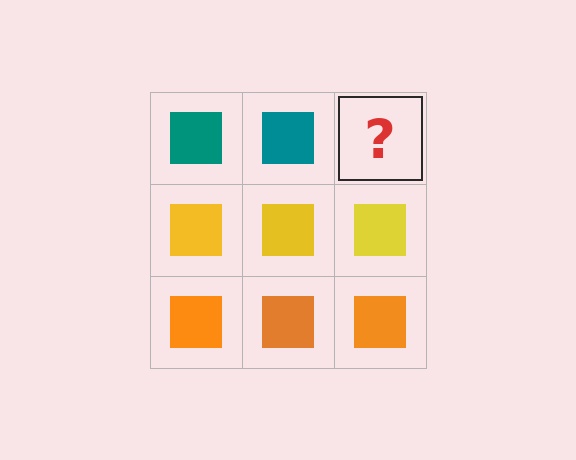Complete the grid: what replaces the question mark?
The question mark should be replaced with a teal square.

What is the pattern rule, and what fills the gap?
The rule is that each row has a consistent color. The gap should be filled with a teal square.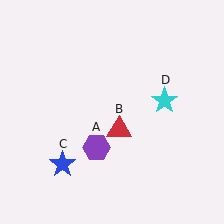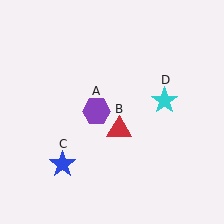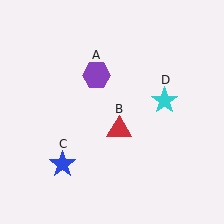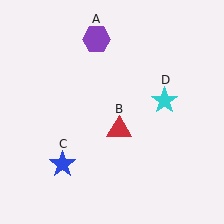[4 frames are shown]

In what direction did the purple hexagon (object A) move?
The purple hexagon (object A) moved up.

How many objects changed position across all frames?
1 object changed position: purple hexagon (object A).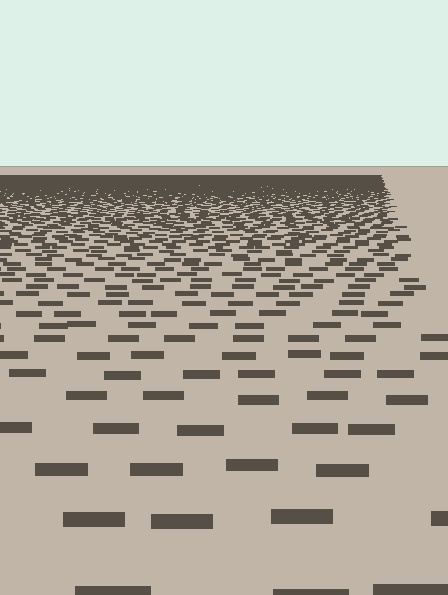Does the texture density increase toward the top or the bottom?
Density increases toward the top.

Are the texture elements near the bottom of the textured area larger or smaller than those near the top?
Larger. Near the bottom, elements are closer to the viewer and appear at a bigger on-screen size.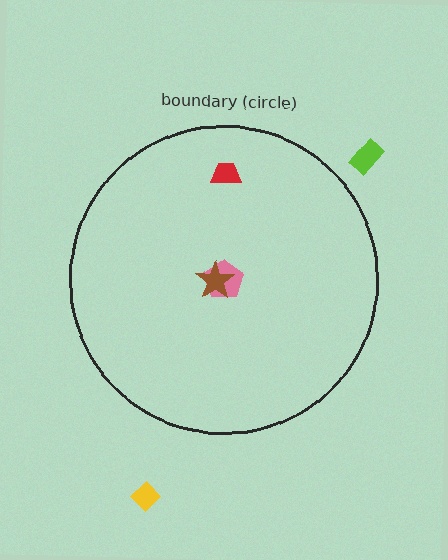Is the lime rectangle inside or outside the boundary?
Outside.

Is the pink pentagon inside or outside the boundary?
Inside.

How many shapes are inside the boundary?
3 inside, 2 outside.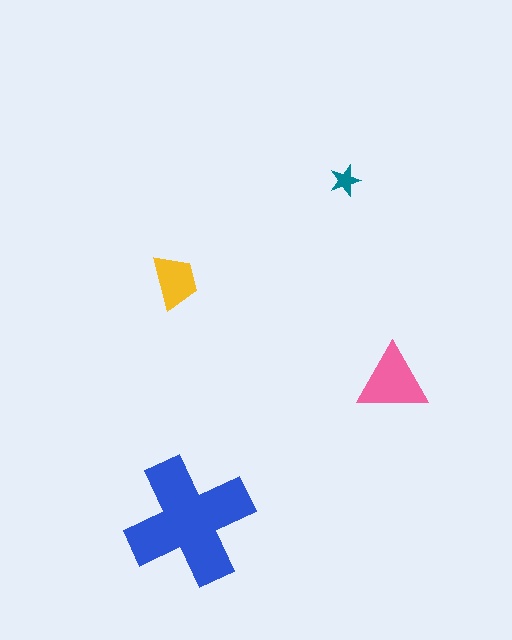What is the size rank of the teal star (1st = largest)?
4th.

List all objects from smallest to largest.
The teal star, the yellow trapezoid, the pink triangle, the blue cross.